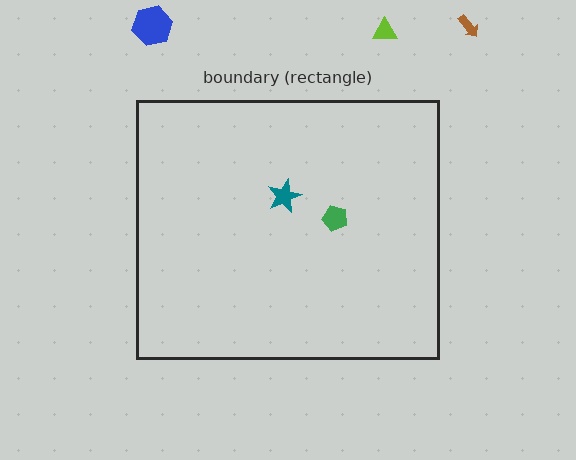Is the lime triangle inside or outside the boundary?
Outside.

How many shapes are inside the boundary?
2 inside, 3 outside.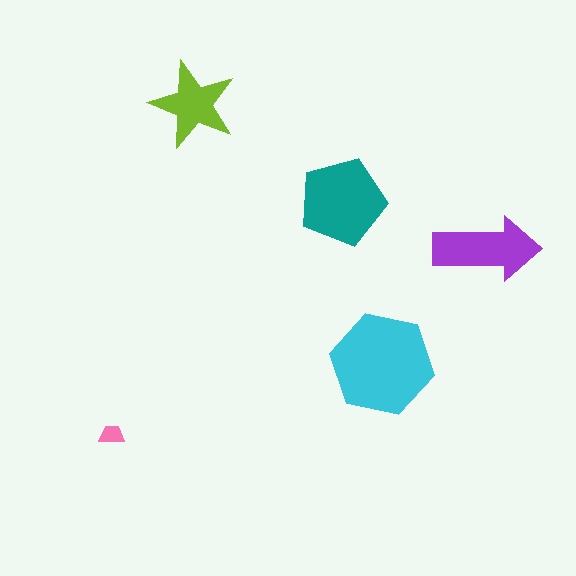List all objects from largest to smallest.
The cyan hexagon, the teal pentagon, the purple arrow, the lime star, the pink trapezoid.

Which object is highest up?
The lime star is topmost.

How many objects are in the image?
There are 5 objects in the image.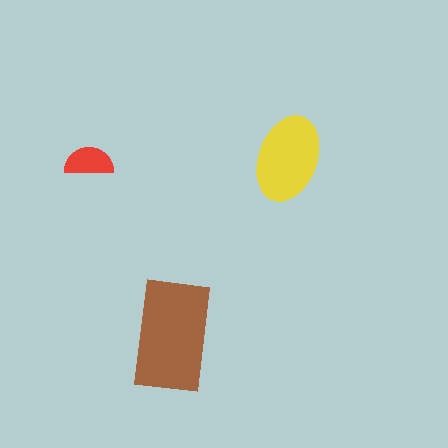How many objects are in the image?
There are 3 objects in the image.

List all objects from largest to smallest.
The brown rectangle, the yellow ellipse, the red semicircle.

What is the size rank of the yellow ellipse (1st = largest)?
2nd.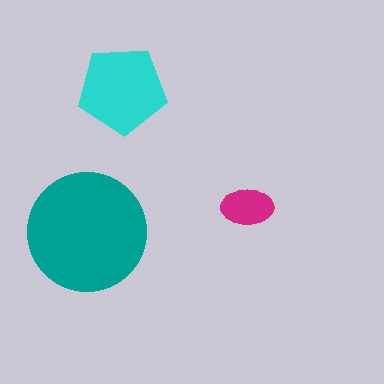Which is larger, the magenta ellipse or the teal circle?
The teal circle.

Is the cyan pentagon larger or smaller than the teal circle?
Smaller.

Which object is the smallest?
The magenta ellipse.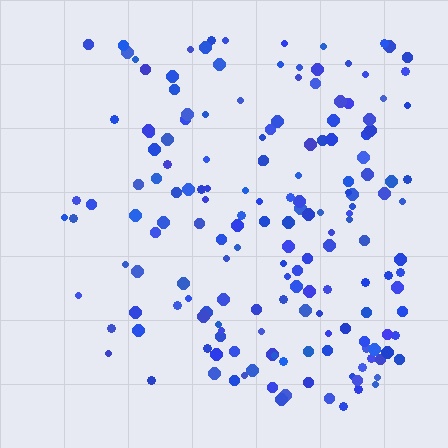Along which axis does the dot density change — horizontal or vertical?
Horizontal.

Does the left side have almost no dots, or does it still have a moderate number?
Still a moderate number, just noticeably fewer than the right.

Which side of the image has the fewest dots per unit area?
The left.